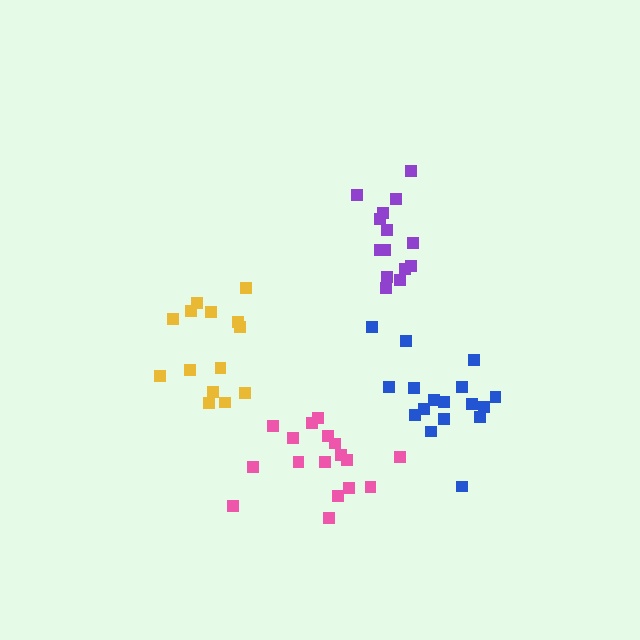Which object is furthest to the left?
The yellow cluster is leftmost.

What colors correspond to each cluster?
The clusters are colored: purple, yellow, pink, blue.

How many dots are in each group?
Group 1: 14 dots, Group 2: 14 dots, Group 3: 17 dots, Group 4: 17 dots (62 total).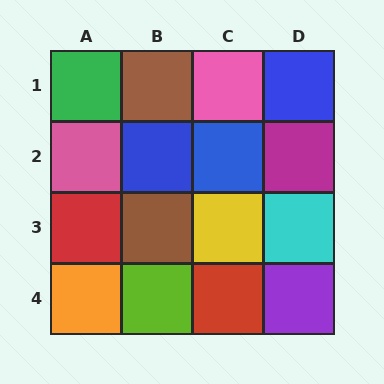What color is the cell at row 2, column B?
Blue.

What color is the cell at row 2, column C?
Blue.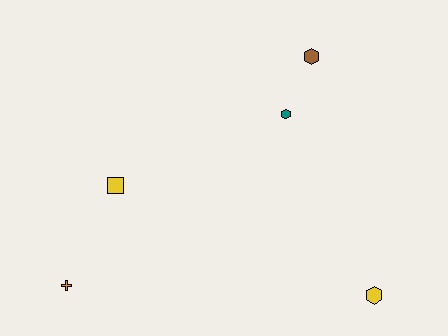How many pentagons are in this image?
There are no pentagons.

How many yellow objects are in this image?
There are 2 yellow objects.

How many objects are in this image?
There are 5 objects.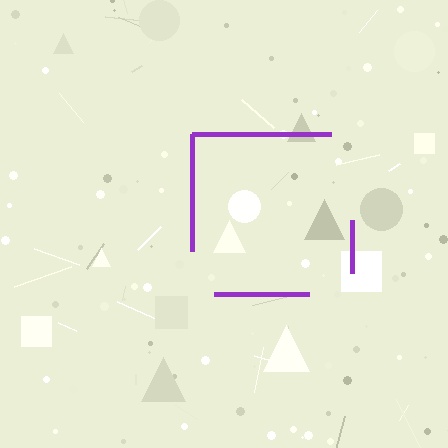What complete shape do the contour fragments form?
The contour fragments form a square.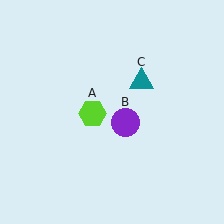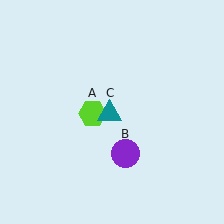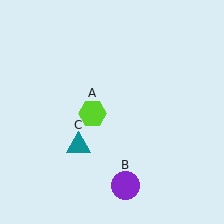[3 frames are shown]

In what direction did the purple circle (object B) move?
The purple circle (object B) moved down.